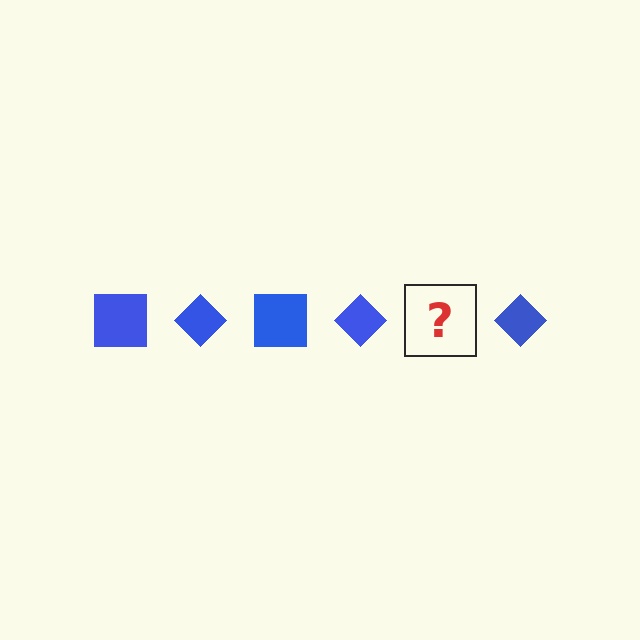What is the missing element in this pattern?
The missing element is a blue square.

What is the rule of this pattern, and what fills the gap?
The rule is that the pattern cycles through square, diamond shapes in blue. The gap should be filled with a blue square.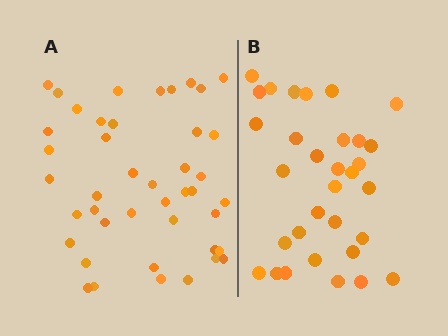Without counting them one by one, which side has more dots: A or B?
Region A (the left region) has more dots.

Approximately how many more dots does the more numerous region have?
Region A has roughly 12 or so more dots than region B.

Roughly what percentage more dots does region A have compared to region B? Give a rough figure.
About 35% more.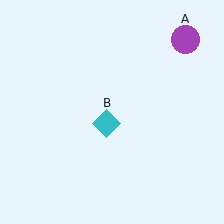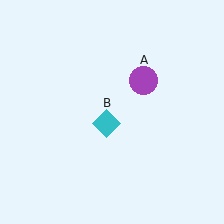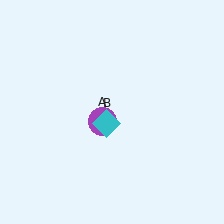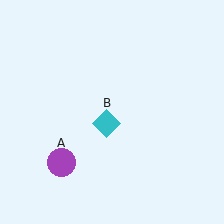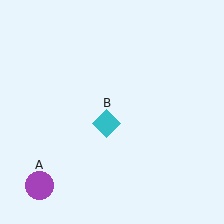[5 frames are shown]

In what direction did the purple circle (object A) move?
The purple circle (object A) moved down and to the left.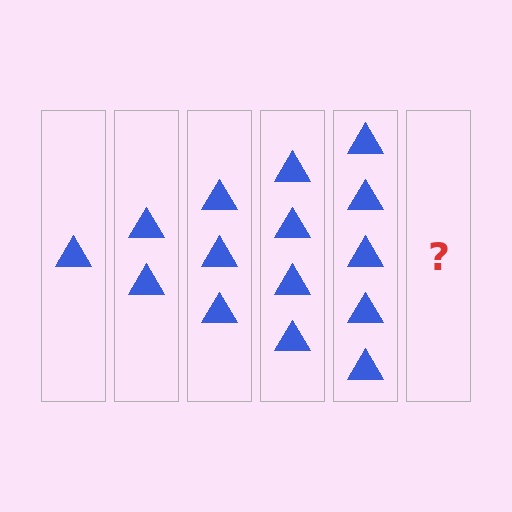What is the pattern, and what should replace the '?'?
The pattern is that each step adds one more triangle. The '?' should be 6 triangles.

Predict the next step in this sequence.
The next step is 6 triangles.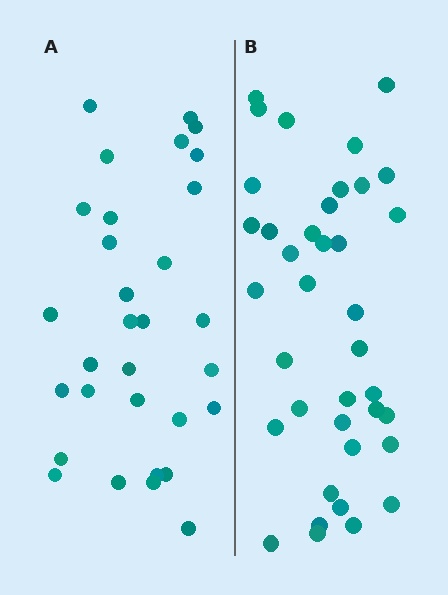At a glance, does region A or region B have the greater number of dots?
Region B (the right region) has more dots.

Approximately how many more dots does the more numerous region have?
Region B has roughly 8 or so more dots than region A.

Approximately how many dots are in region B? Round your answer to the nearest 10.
About 40 dots. (The exact count is 38, which rounds to 40.)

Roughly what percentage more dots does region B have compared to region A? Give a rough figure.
About 25% more.